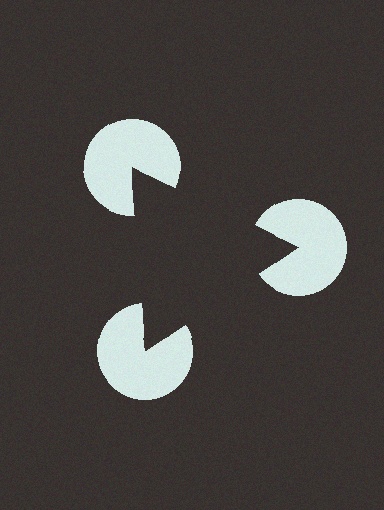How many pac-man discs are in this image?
There are 3 — one at each vertex of the illusory triangle.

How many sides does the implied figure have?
3 sides.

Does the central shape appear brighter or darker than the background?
It typically appears slightly darker than the background, even though no actual brightness change is drawn.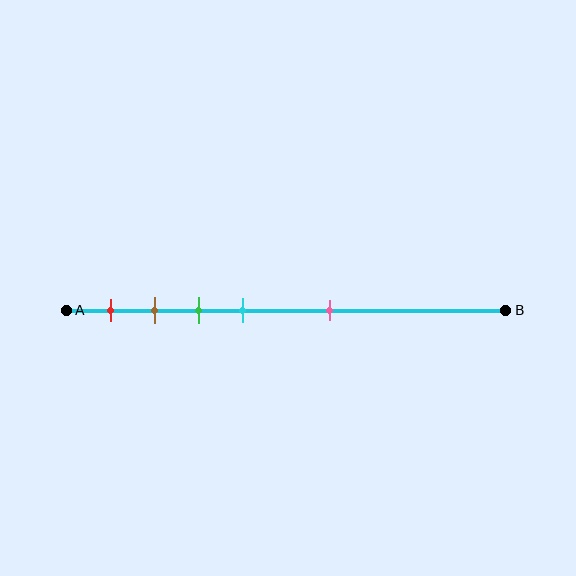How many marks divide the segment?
There are 5 marks dividing the segment.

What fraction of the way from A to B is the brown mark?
The brown mark is approximately 20% (0.2) of the way from A to B.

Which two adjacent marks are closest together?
The brown and green marks are the closest adjacent pair.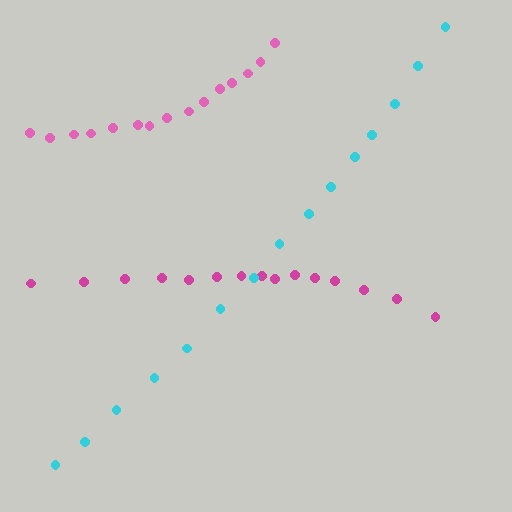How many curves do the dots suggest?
There are 3 distinct paths.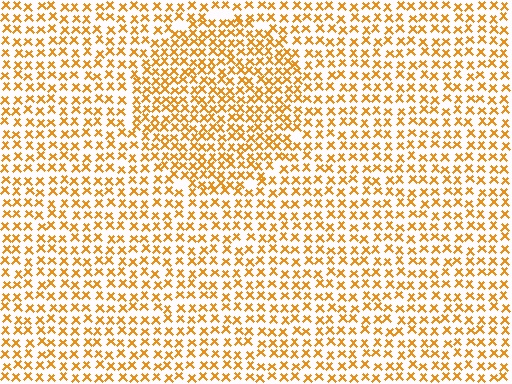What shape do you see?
I see a circle.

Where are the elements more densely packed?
The elements are more densely packed inside the circle boundary.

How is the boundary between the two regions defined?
The boundary is defined by a change in element density (approximately 1.5x ratio). All elements are the same color, size, and shape.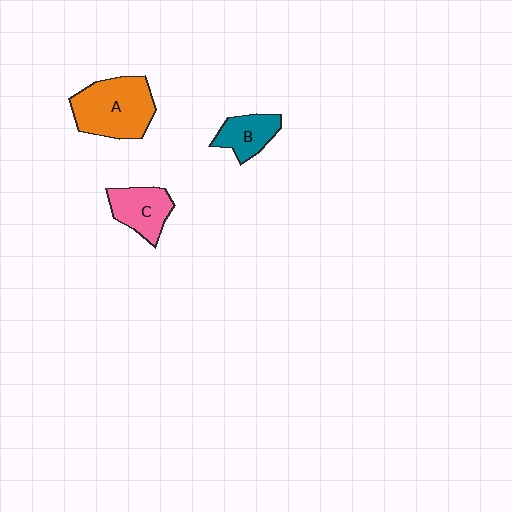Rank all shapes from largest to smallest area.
From largest to smallest: A (orange), C (pink), B (teal).